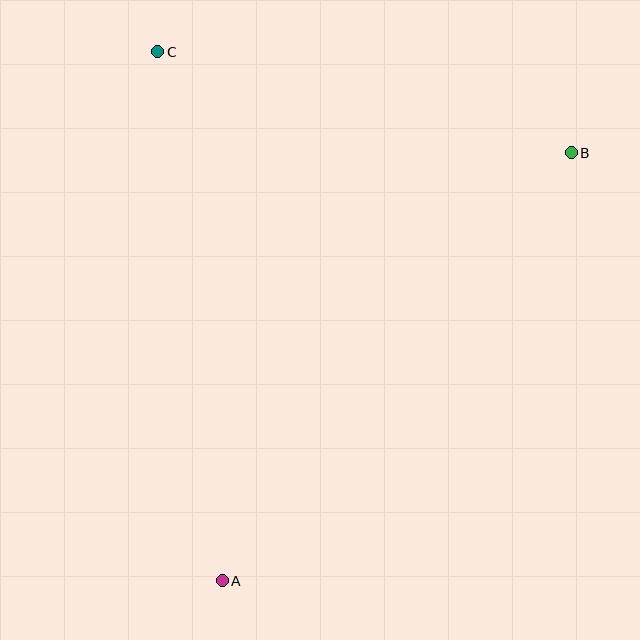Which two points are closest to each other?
Points B and C are closest to each other.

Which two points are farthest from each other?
Points A and B are farthest from each other.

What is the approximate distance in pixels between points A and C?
The distance between A and C is approximately 533 pixels.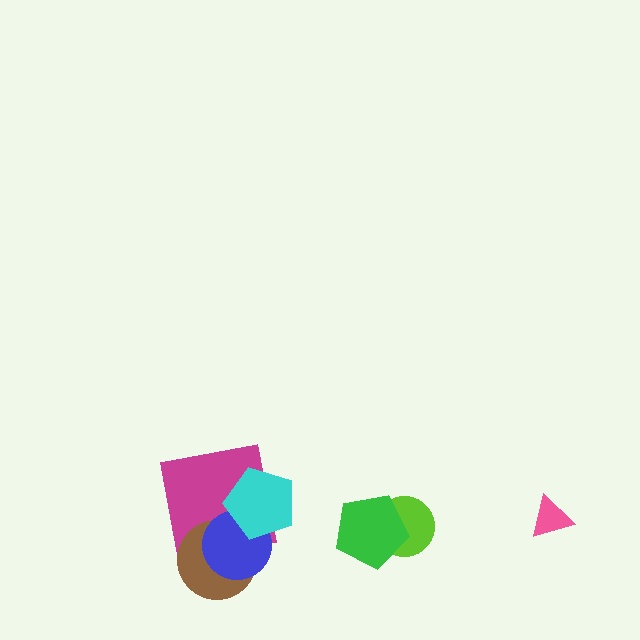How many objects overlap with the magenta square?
3 objects overlap with the magenta square.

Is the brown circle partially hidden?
Yes, it is partially covered by another shape.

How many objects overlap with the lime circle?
1 object overlaps with the lime circle.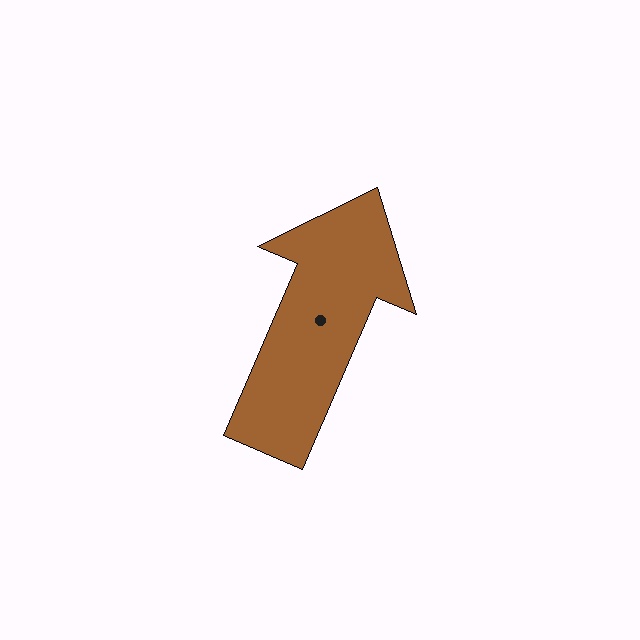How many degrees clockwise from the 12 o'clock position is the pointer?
Approximately 23 degrees.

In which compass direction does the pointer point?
Northeast.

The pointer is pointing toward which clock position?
Roughly 1 o'clock.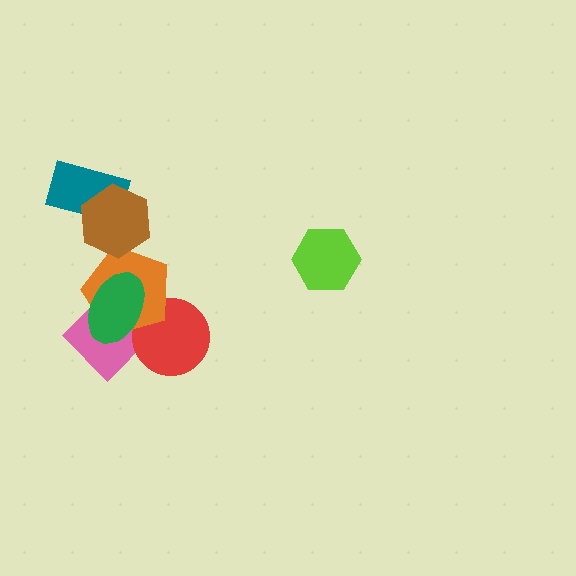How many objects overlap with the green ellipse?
3 objects overlap with the green ellipse.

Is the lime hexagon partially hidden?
No, no other shape covers it.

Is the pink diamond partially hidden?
Yes, it is partially covered by another shape.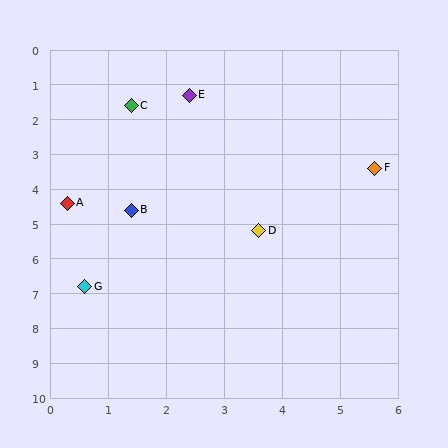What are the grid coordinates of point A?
Point A is at approximately (0.3, 4.4).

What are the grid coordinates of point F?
Point F is at approximately (5.6, 3.4).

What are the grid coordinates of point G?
Point G is at approximately (0.6, 6.8).